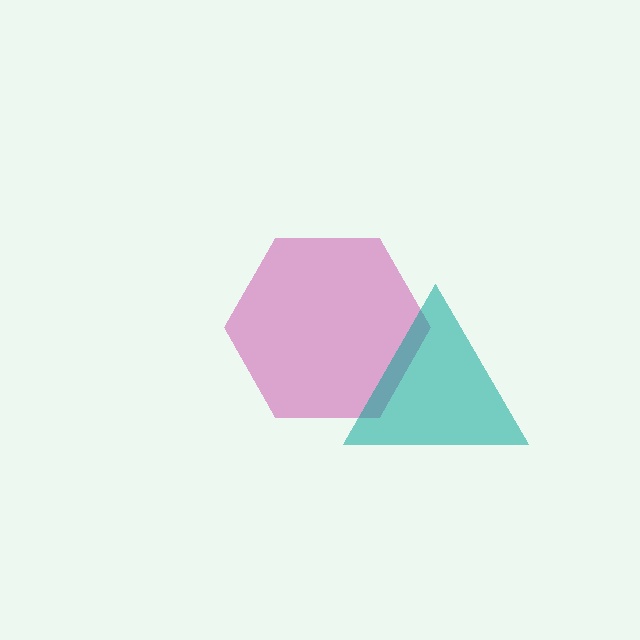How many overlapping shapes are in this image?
There are 2 overlapping shapes in the image.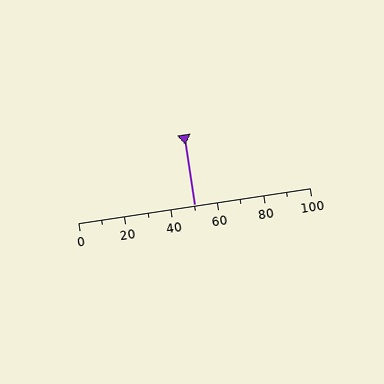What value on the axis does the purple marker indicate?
The marker indicates approximately 50.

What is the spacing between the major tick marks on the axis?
The major ticks are spaced 20 apart.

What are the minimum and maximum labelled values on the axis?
The axis runs from 0 to 100.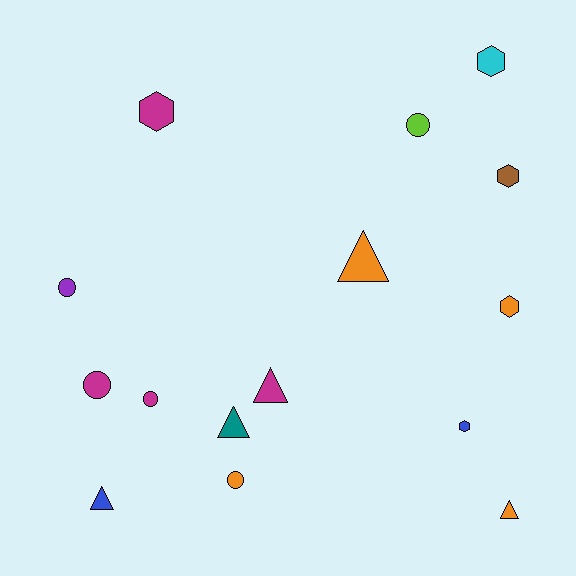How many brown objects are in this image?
There is 1 brown object.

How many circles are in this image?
There are 5 circles.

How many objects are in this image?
There are 15 objects.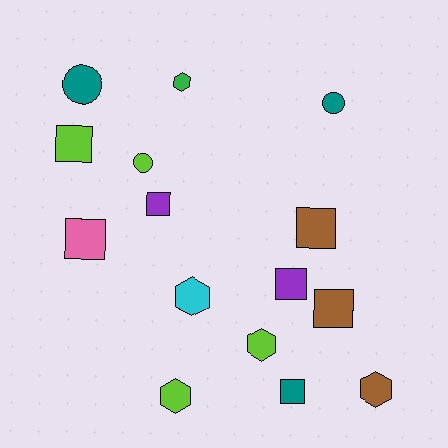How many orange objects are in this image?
There are no orange objects.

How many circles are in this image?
There are 3 circles.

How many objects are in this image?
There are 15 objects.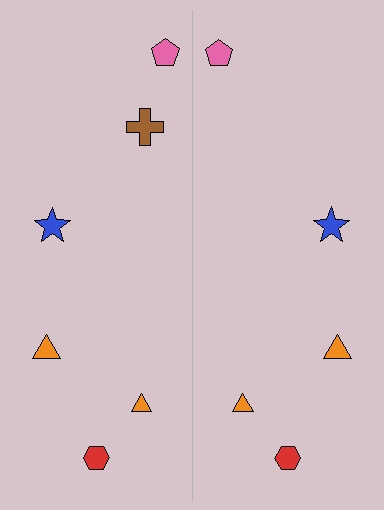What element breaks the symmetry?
A brown cross is missing from the right side.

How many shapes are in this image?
There are 11 shapes in this image.